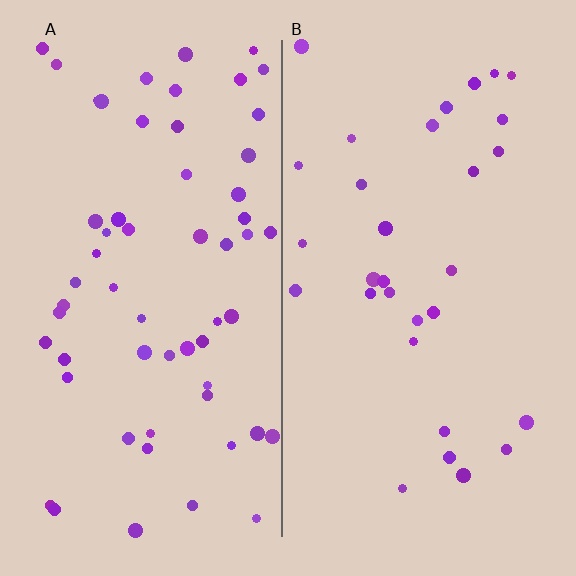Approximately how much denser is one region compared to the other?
Approximately 1.9× — region A over region B.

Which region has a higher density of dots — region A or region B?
A (the left).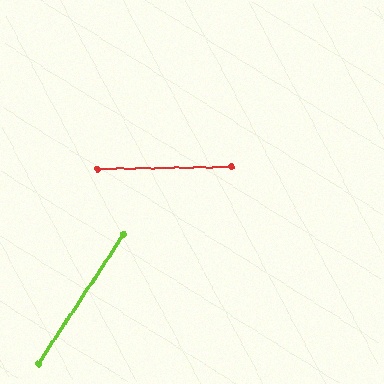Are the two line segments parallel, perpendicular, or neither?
Neither parallel nor perpendicular — they differ by about 55°.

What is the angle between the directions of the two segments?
Approximately 55 degrees.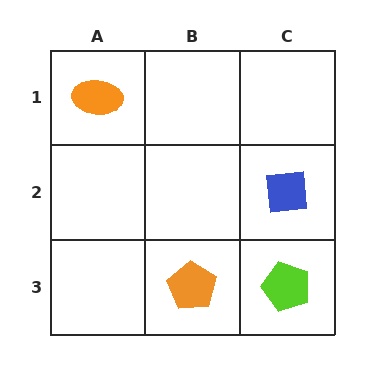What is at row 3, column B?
An orange pentagon.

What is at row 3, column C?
A lime pentagon.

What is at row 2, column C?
A blue square.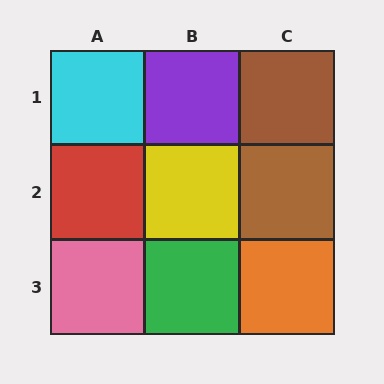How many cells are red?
1 cell is red.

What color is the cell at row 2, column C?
Brown.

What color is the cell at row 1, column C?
Brown.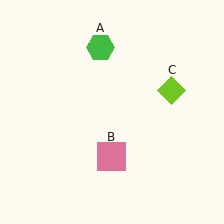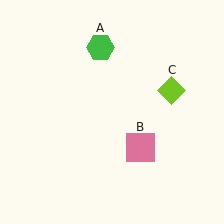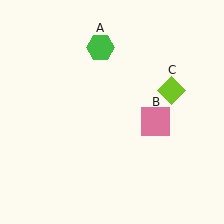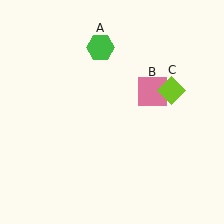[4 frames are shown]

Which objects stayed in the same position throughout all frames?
Green hexagon (object A) and lime diamond (object C) remained stationary.